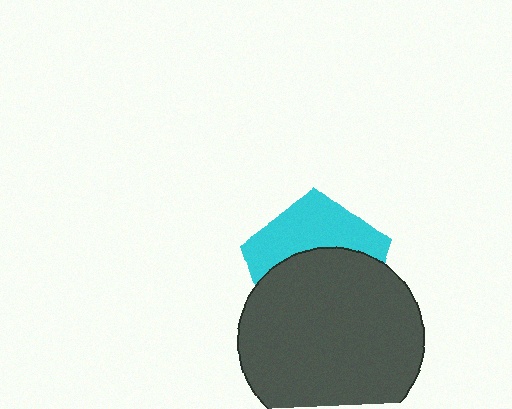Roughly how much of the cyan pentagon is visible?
A small part of it is visible (roughly 41%).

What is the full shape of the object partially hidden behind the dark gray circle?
The partially hidden object is a cyan pentagon.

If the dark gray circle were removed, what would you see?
You would see the complete cyan pentagon.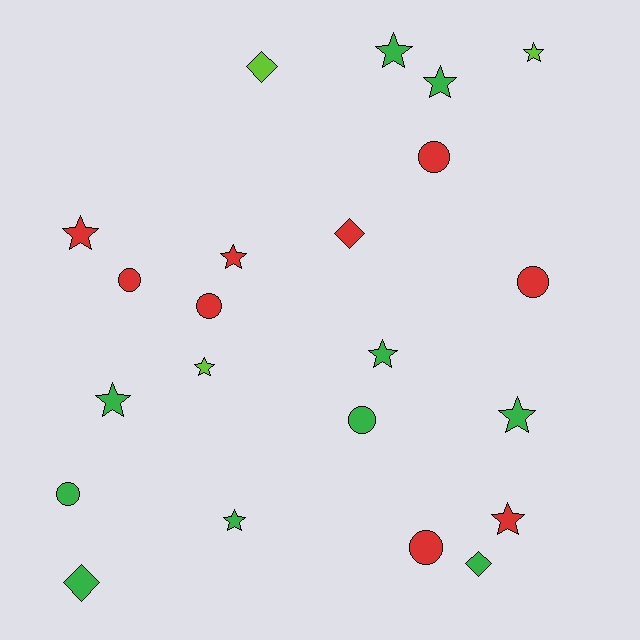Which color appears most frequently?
Green, with 10 objects.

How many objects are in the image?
There are 22 objects.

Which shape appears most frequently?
Star, with 11 objects.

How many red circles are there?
There are 5 red circles.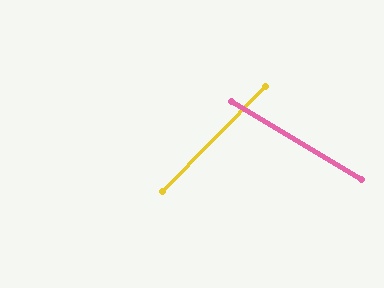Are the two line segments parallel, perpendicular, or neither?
Neither parallel nor perpendicular — they differ by about 77°.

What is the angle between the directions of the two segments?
Approximately 77 degrees.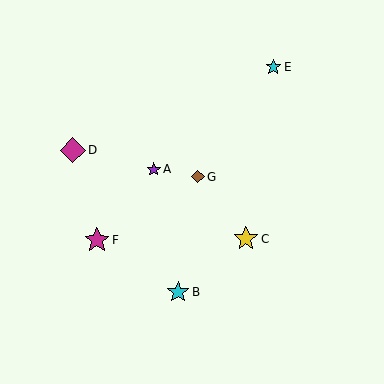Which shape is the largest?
The magenta diamond (labeled D) is the largest.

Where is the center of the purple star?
The center of the purple star is at (154, 169).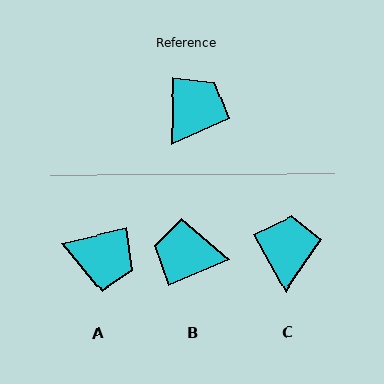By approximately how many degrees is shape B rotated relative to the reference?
Approximately 115 degrees counter-clockwise.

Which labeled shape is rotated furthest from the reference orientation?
B, about 115 degrees away.